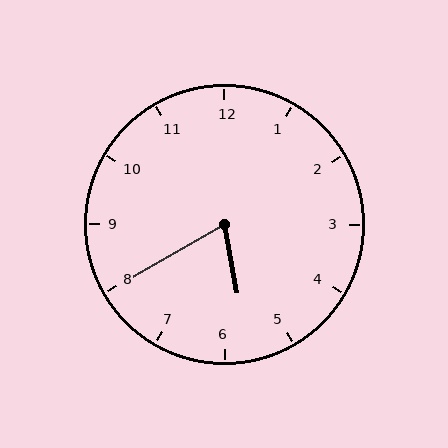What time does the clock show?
5:40.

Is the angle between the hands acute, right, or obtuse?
It is acute.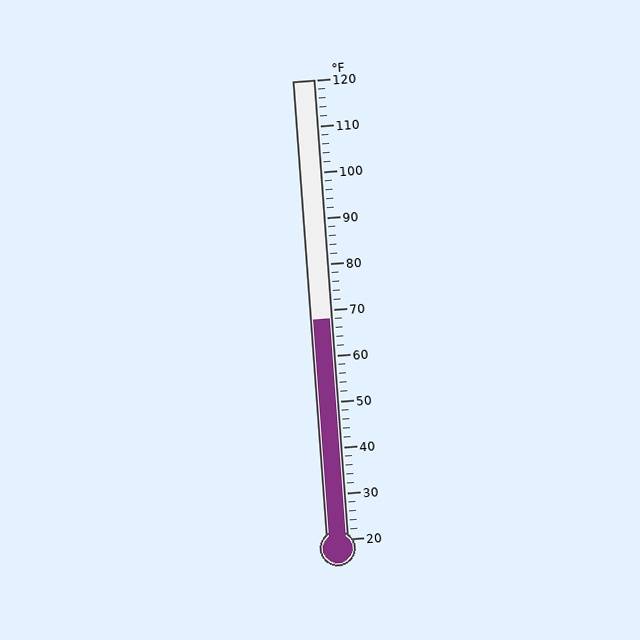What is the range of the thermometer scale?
The thermometer scale ranges from 20°F to 120°F.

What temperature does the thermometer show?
The thermometer shows approximately 68°F.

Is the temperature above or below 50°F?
The temperature is above 50°F.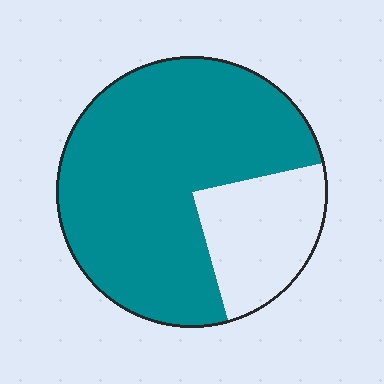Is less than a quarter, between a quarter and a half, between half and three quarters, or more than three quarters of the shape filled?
More than three quarters.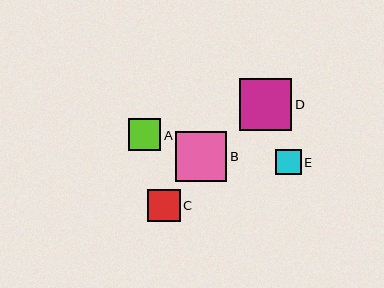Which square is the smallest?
Square E is the smallest with a size of approximately 26 pixels.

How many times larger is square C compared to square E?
Square C is approximately 1.3 times the size of square E.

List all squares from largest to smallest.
From largest to smallest: D, B, A, C, E.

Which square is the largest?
Square D is the largest with a size of approximately 52 pixels.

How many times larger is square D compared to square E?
Square D is approximately 2.0 times the size of square E.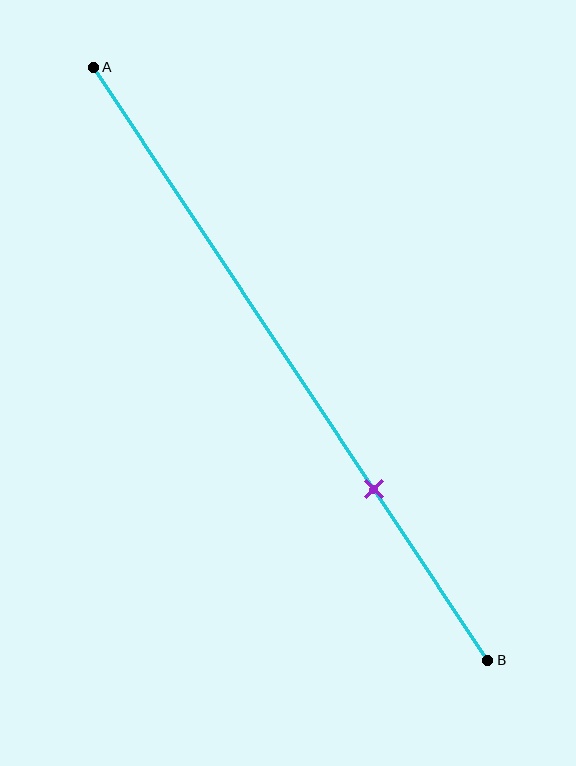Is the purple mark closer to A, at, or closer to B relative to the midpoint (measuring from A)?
The purple mark is closer to point B than the midpoint of segment AB.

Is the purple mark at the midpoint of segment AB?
No, the mark is at about 70% from A, not at the 50% midpoint.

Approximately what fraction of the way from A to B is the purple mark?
The purple mark is approximately 70% of the way from A to B.